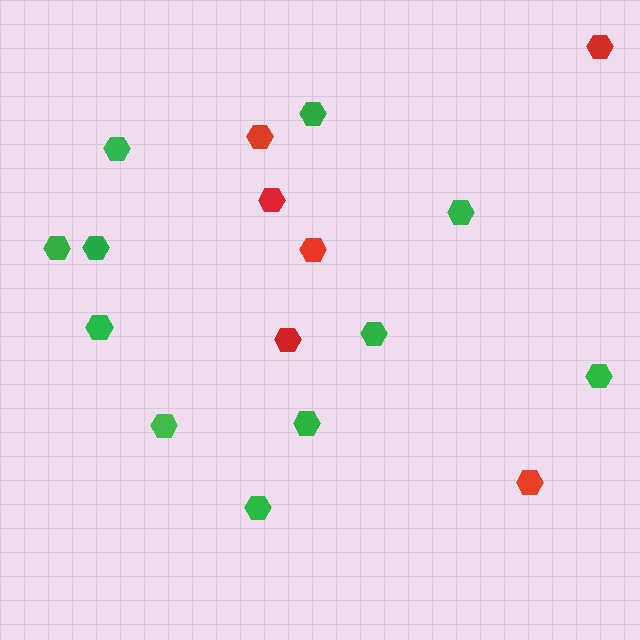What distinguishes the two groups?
There are 2 groups: one group of red hexagons (6) and one group of green hexagons (11).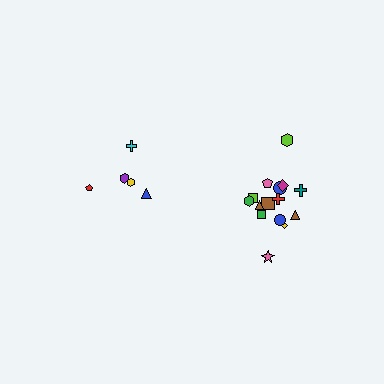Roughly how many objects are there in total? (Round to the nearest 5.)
Roughly 20 objects in total.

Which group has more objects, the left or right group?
The right group.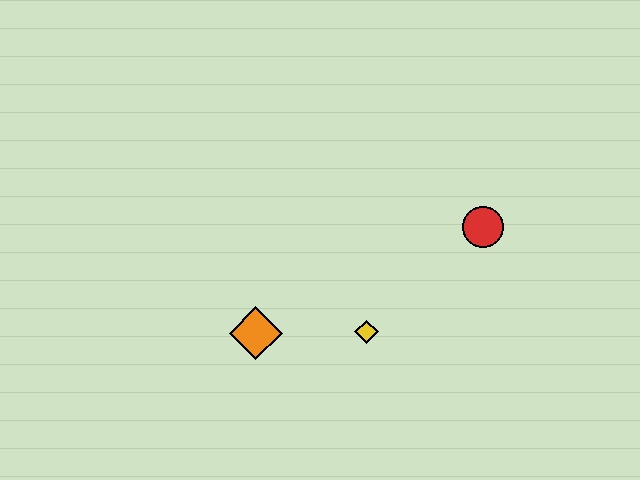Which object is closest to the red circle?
The yellow diamond is closest to the red circle.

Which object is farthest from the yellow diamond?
The red circle is farthest from the yellow diamond.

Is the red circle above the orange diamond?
Yes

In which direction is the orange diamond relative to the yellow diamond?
The orange diamond is to the left of the yellow diamond.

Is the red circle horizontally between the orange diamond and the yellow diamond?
No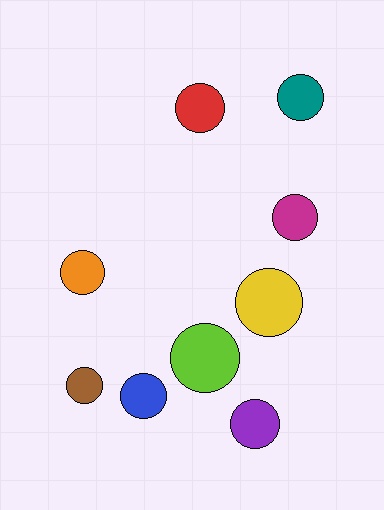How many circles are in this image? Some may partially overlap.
There are 9 circles.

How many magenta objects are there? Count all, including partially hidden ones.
There is 1 magenta object.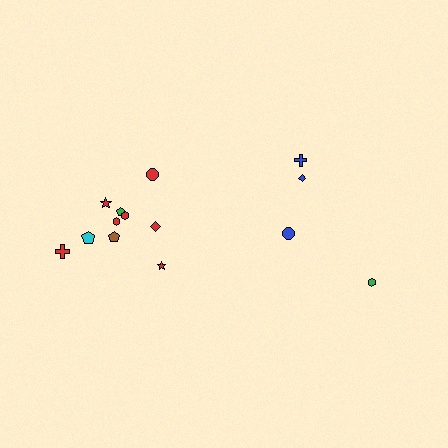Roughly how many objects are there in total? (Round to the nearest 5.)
Roughly 15 objects in total.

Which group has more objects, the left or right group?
The left group.